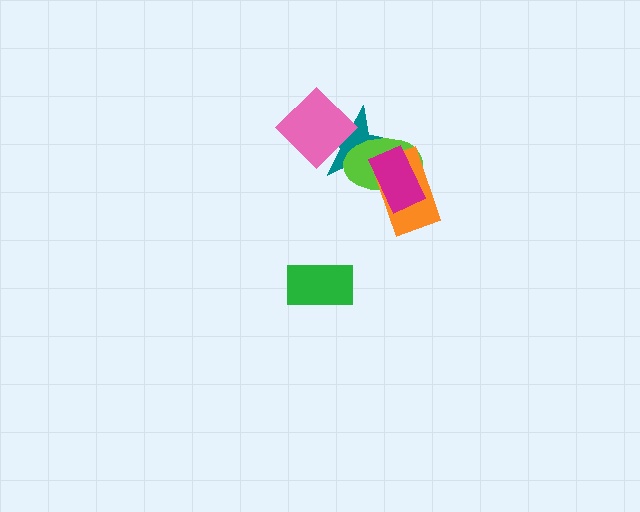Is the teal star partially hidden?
Yes, it is partially covered by another shape.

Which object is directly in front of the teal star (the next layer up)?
The lime ellipse is directly in front of the teal star.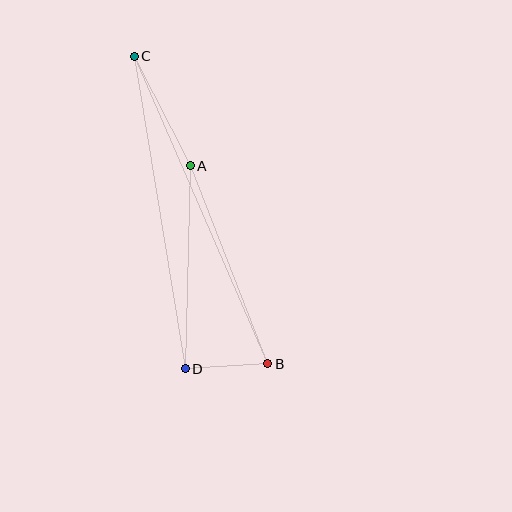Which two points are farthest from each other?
Points B and C are farthest from each other.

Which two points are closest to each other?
Points B and D are closest to each other.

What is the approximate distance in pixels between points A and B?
The distance between A and B is approximately 213 pixels.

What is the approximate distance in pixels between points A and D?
The distance between A and D is approximately 203 pixels.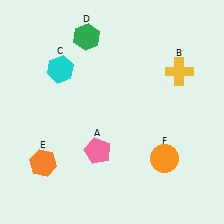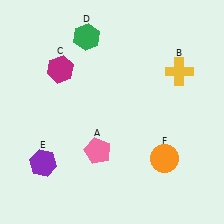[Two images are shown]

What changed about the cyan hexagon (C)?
In Image 1, C is cyan. In Image 2, it changed to magenta.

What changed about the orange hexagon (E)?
In Image 1, E is orange. In Image 2, it changed to purple.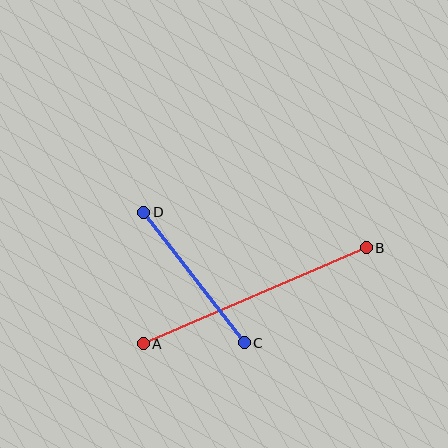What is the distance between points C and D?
The distance is approximately 164 pixels.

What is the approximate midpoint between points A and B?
The midpoint is at approximately (255, 296) pixels.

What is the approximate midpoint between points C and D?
The midpoint is at approximately (194, 277) pixels.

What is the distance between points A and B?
The distance is approximately 242 pixels.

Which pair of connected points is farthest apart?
Points A and B are farthest apart.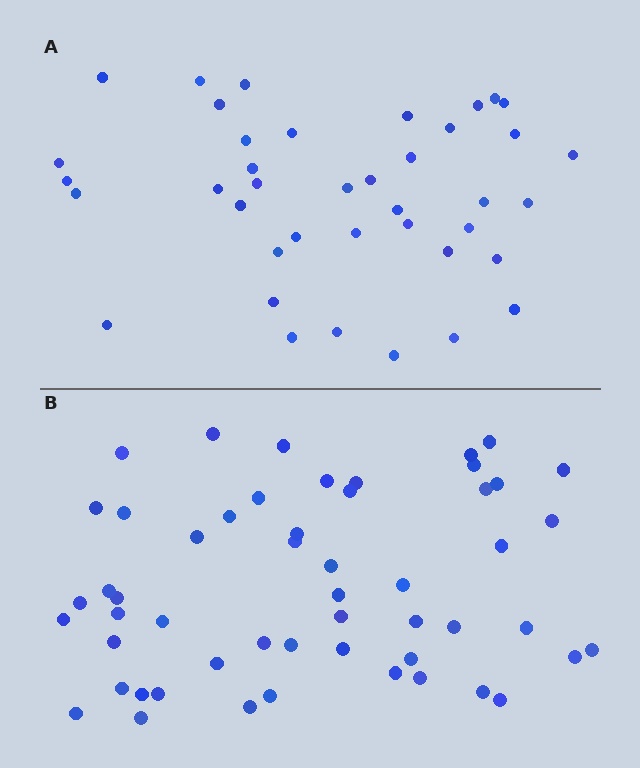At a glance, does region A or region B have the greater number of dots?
Region B (the bottom region) has more dots.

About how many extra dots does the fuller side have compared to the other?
Region B has approximately 15 more dots than region A.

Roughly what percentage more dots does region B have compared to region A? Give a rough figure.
About 30% more.